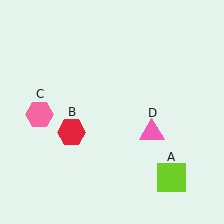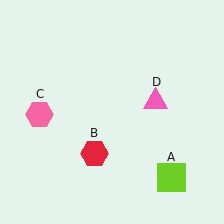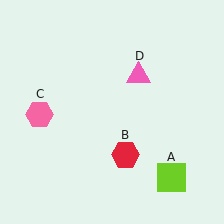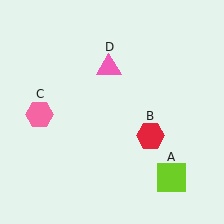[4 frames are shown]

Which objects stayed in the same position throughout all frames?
Lime square (object A) and pink hexagon (object C) remained stationary.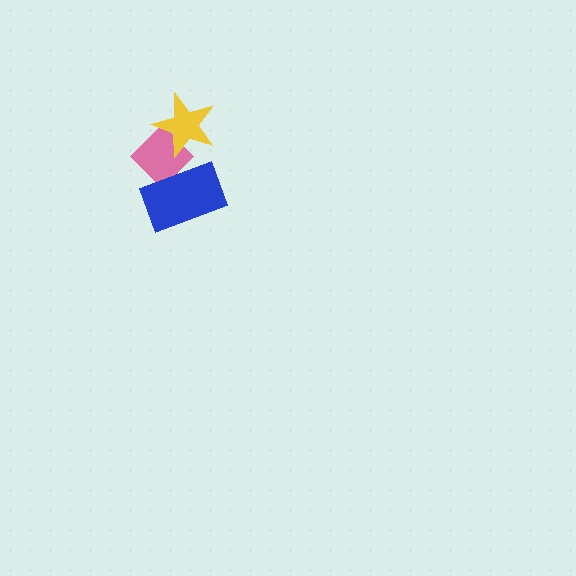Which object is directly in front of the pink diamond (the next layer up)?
The blue rectangle is directly in front of the pink diamond.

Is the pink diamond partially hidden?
Yes, it is partially covered by another shape.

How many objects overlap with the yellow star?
1 object overlaps with the yellow star.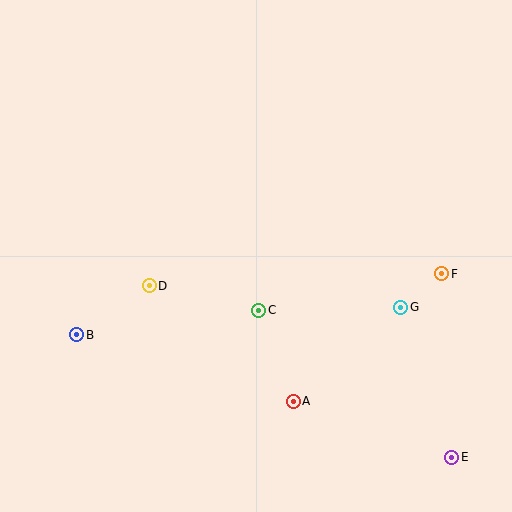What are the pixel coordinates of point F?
Point F is at (442, 274).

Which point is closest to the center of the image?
Point C at (259, 310) is closest to the center.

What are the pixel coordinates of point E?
Point E is at (452, 457).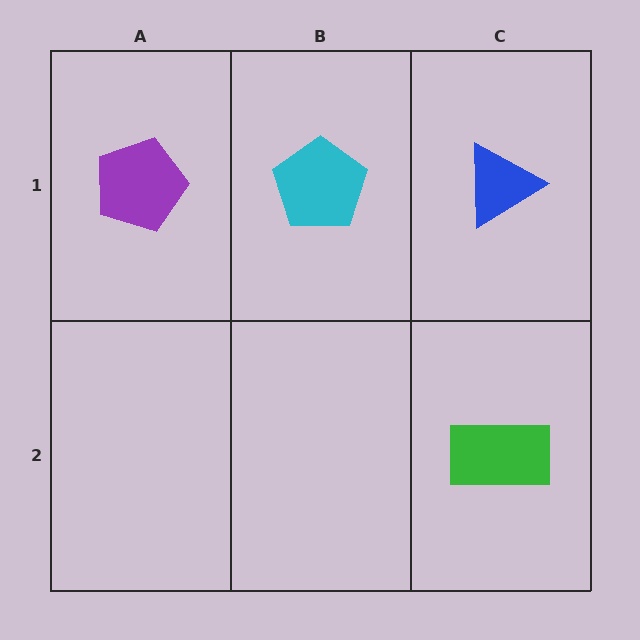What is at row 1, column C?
A blue triangle.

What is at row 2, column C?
A green rectangle.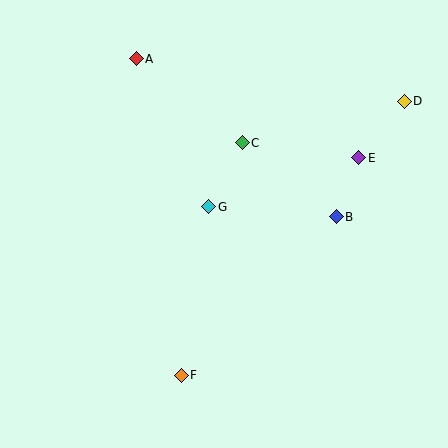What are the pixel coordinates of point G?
Point G is at (209, 207).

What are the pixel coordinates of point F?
Point F is at (181, 375).